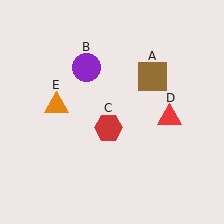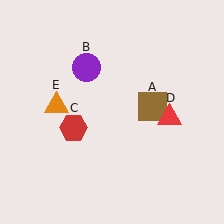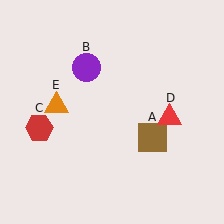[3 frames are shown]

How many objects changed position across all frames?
2 objects changed position: brown square (object A), red hexagon (object C).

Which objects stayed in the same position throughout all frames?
Purple circle (object B) and red triangle (object D) and orange triangle (object E) remained stationary.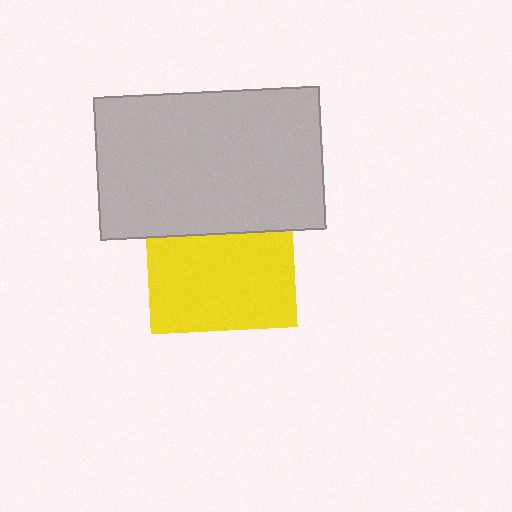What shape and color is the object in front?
The object in front is a light gray rectangle.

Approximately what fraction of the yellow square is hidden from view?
Roughly 35% of the yellow square is hidden behind the light gray rectangle.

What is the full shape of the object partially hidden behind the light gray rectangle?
The partially hidden object is a yellow square.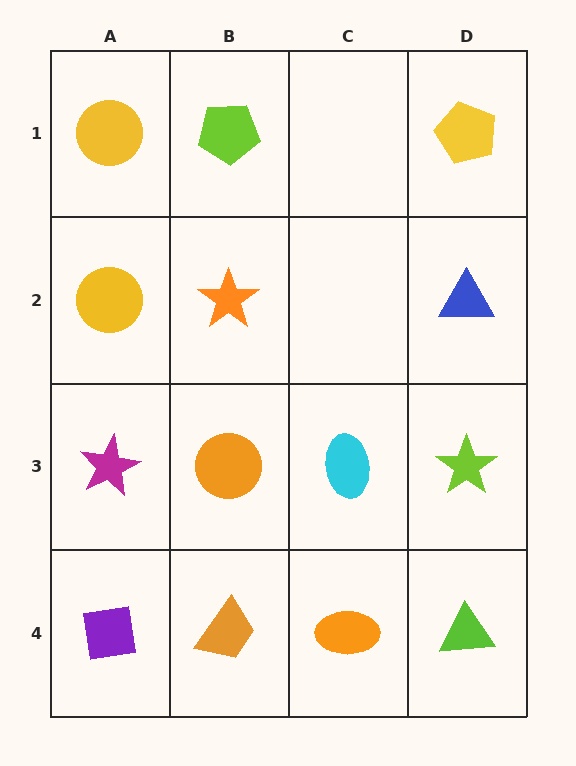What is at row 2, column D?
A blue triangle.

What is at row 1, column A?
A yellow circle.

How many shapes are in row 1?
3 shapes.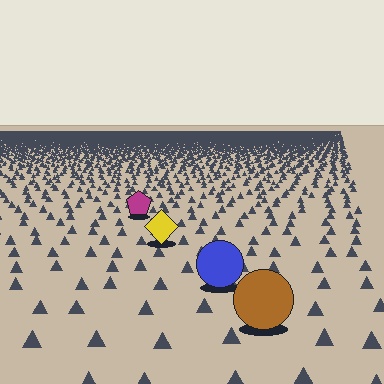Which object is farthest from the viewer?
The magenta pentagon is farthest from the viewer. It appears smaller and the ground texture around it is denser.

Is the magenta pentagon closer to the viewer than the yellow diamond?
No. The yellow diamond is closer — you can tell from the texture gradient: the ground texture is coarser near it.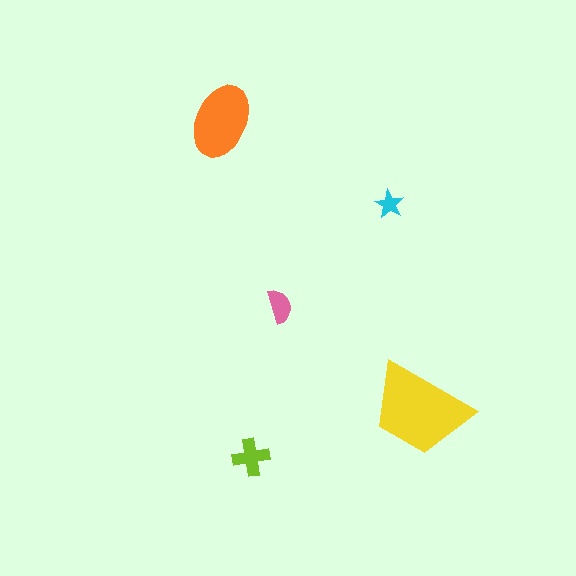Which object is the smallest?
The cyan star.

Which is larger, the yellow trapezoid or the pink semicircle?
The yellow trapezoid.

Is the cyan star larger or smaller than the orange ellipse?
Smaller.